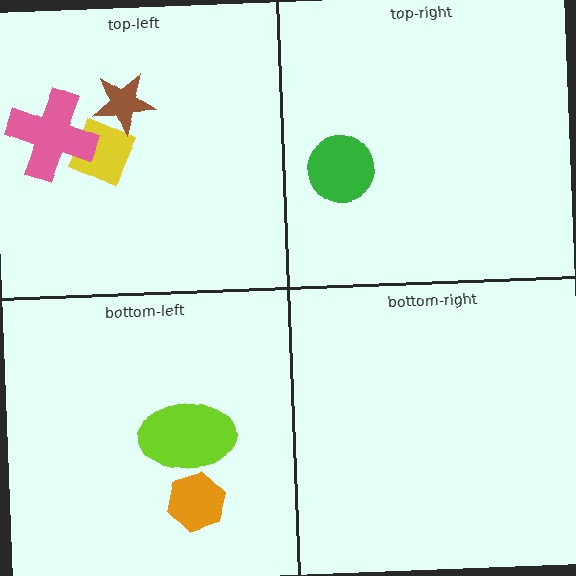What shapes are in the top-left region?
The yellow diamond, the pink cross, the brown star.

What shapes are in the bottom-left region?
The lime ellipse, the orange hexagon.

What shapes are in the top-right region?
The green circle.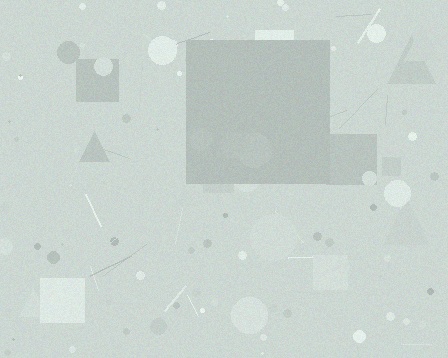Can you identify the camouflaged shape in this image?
The camouflaged shape is a square.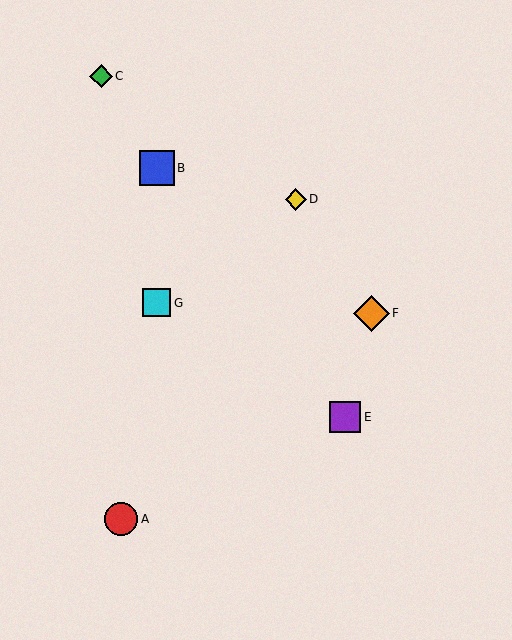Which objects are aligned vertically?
Objects B, G are aligned vertically.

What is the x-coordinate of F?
Object F is at x≈371.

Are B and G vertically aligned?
Yes, both are at x≈157.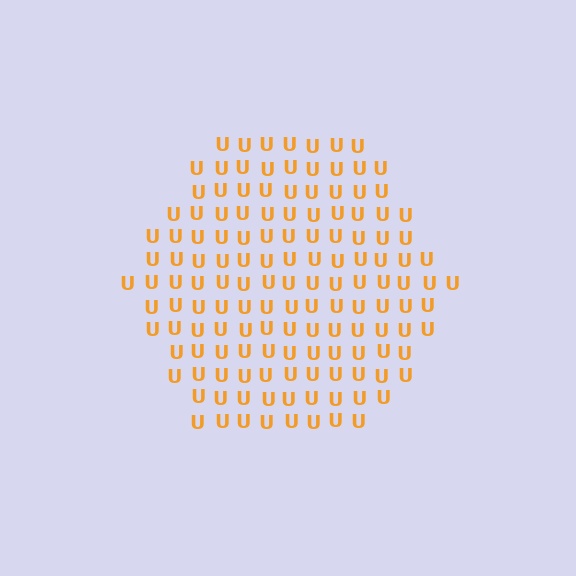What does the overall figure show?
The overall figure shows a hexagon.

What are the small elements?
The small elements are letter U's.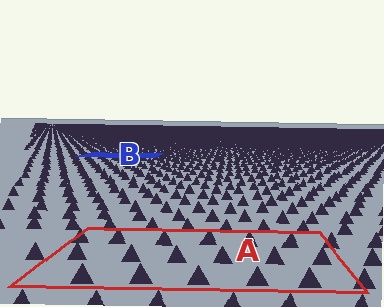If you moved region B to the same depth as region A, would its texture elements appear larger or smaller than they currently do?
They would appear larger. At a closer depth, the same texture elements are projected at a bigger on-screen size.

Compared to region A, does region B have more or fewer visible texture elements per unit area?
Region B has more texture elements per unit area — they are packed more densely because it is farther away.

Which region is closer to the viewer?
Region A is closer. The texture elements there are larger and more spread out.